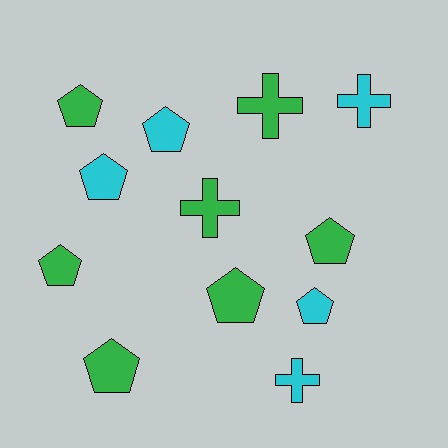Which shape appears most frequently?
Pentagon, with 8 objects.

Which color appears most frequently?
Green, with 7 objects.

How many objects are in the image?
There are 12 objects.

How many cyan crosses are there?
There are 2 cyan crosses.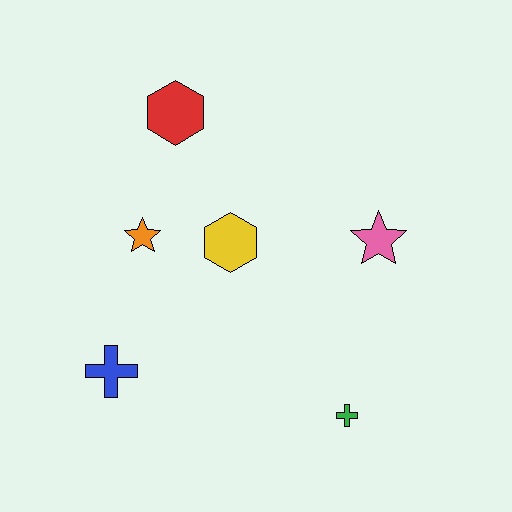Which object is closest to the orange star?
The yellow hexagon is closest to the orange star.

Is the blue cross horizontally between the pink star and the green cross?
No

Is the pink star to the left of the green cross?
No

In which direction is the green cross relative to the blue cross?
The green cross is to the right of the blue cross.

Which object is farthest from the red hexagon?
The green cross is farthest from the red hexagon.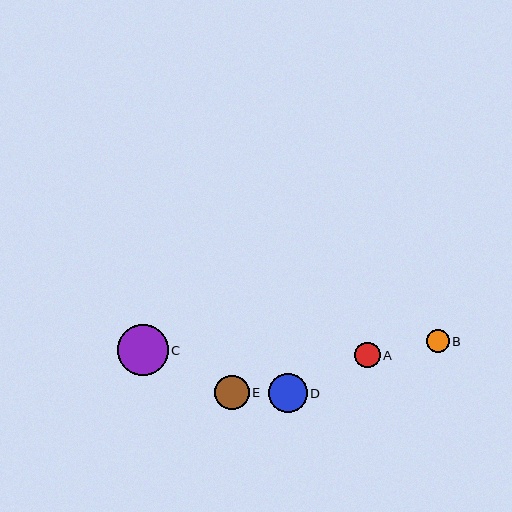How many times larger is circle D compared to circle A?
Circle D is approximately 1.5 times the size of circle A.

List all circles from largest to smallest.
From largest to smallest: C, D, E, A, B.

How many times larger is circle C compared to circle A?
Circle C is approximately 2.0 times the size of circle A.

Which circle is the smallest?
Circle B is the smallest with a size of approximately 23 pixels.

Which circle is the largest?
Circle C is the largest with a size of approximately 51 pixels.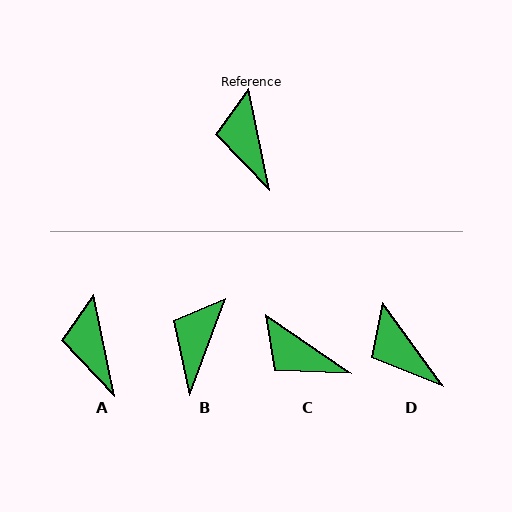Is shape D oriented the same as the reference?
No, it is off by about 24 degrees.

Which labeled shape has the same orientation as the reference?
A.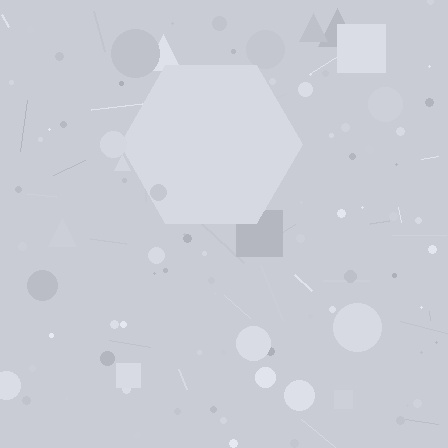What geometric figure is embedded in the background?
A hexagon is embedded in the background.